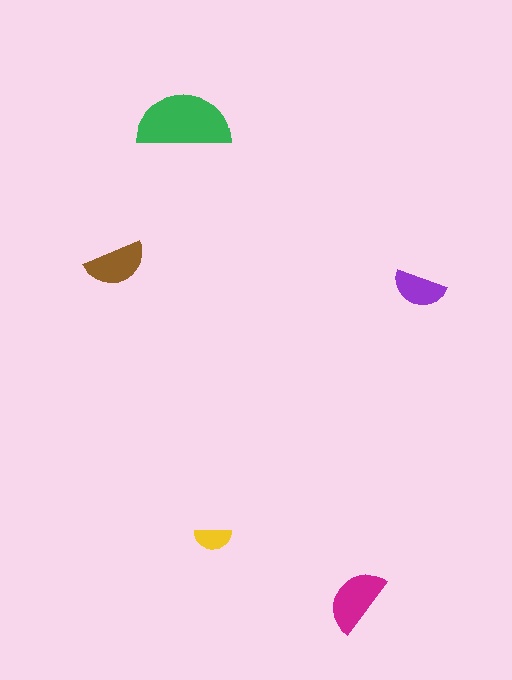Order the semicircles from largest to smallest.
the green one, the magenta one, the brown one, the purple one, the yellow one.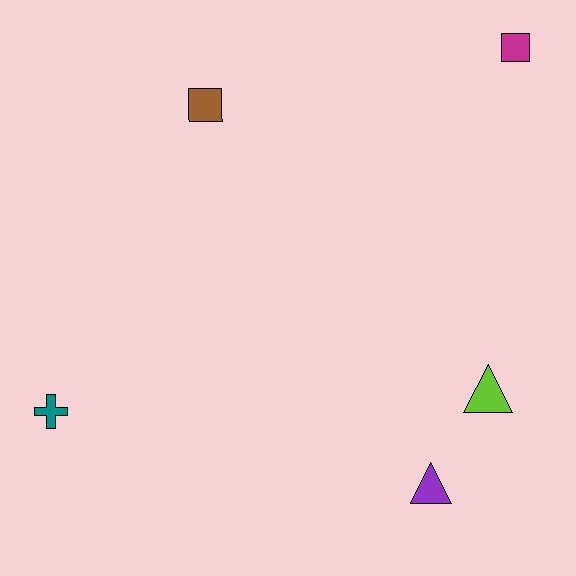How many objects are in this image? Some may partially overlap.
There are 5 objects.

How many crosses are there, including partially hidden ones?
There is 1 cross.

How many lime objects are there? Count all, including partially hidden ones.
There is 1 lime object.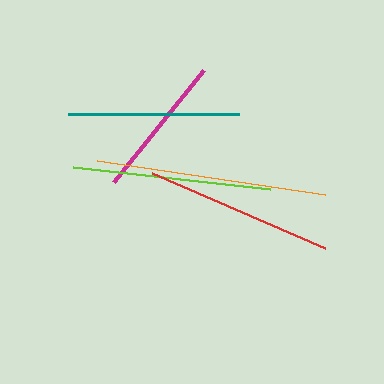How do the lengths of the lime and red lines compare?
The lime and red lines are approximately the same length.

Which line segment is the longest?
The orange line is the longest at approximately 230 pixels.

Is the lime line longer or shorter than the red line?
The lime line is longer than the red line.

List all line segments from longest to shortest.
From longest to shortest: orange, lime, red, teal, magenta.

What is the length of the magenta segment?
The magenta segment is approximately 143 pixels long.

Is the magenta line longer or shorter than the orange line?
The orange line is longer than the magenta line.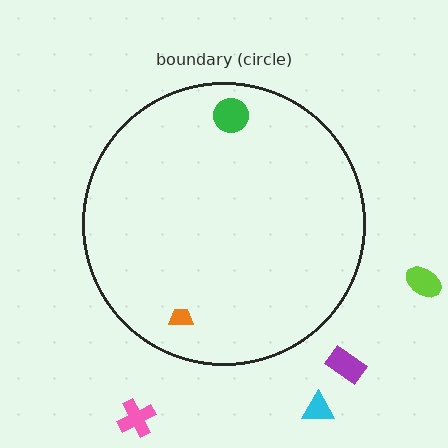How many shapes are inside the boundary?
2 inside, 4 outside.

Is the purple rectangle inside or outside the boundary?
Outside.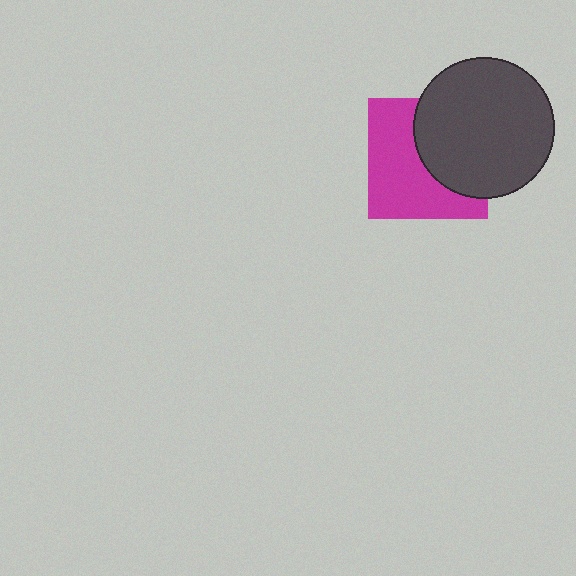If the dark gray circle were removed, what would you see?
You would see the complete magenta square.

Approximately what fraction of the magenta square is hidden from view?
Roughly 44% of the magenta square is hidden behind the dark gray circle.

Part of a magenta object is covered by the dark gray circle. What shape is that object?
It is a square.